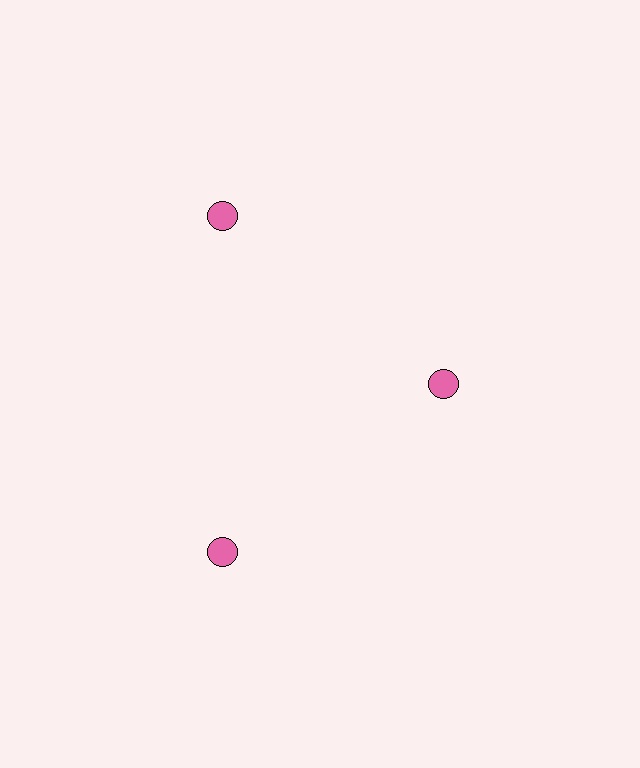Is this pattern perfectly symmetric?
No. The 3 pink circles are arranged in a ring, but one element near the 3 o'clock position is pulled inward toward the center, breaking the 3-fold rotational symmetry.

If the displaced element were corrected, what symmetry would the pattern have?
It would have 3-fold rotational symmetry — the pattern would map onto itself every 120 degrees.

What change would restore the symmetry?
The symmetry would be restored by moving it outward, back onto the ring so that all 3 circles sit at equal angles and equal distance from the center.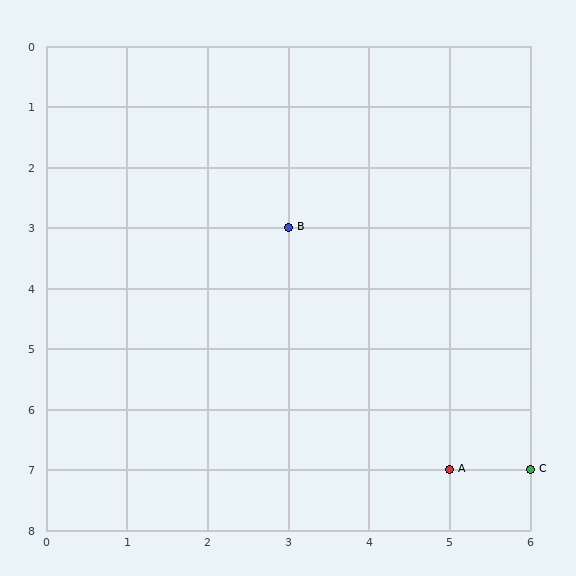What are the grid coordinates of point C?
Point C is at grid coordinates (6, 7).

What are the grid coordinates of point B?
Point B is at grid coordinates (3, 3).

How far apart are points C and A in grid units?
Points C and A are 1 column apart.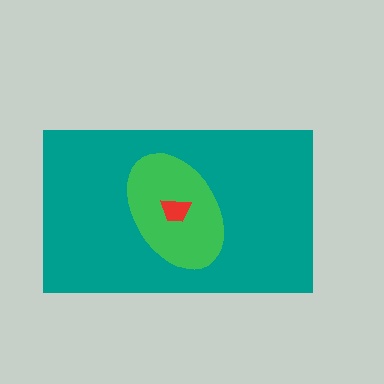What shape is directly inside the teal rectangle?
The green ellipse.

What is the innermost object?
The red trapezoid.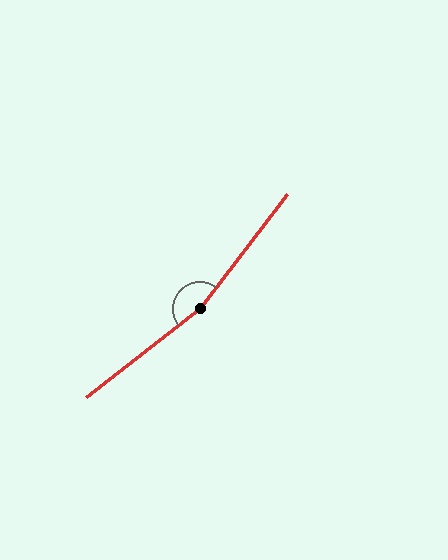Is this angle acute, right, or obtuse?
It is obtuse.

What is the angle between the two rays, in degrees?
Approximately 165 degrees.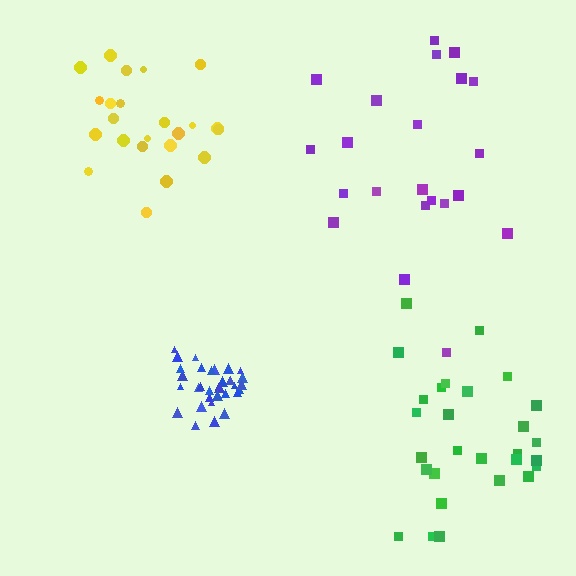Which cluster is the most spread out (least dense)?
Purple.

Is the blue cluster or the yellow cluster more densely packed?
Blue.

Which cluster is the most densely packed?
Blue.